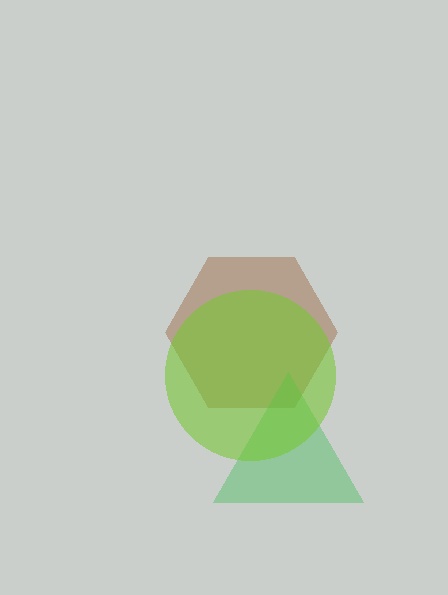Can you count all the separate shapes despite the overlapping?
Yes, there are 3 separate shapes.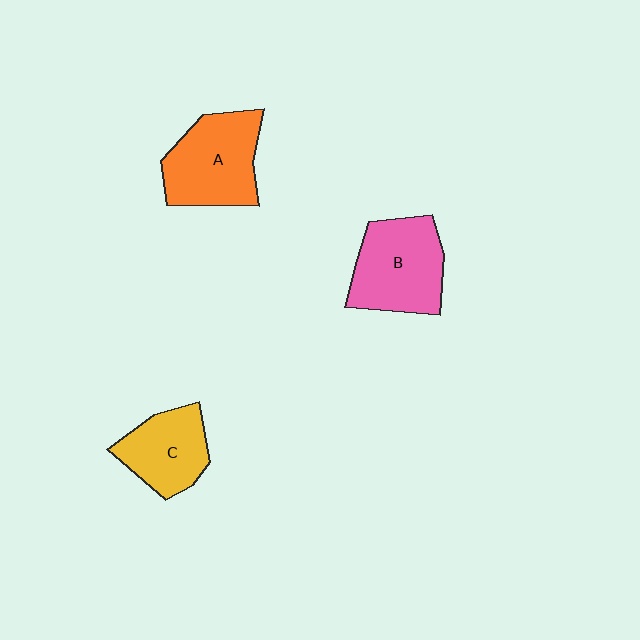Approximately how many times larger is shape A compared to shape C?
Approximately 1.3 times.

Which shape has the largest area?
Shape A (orange).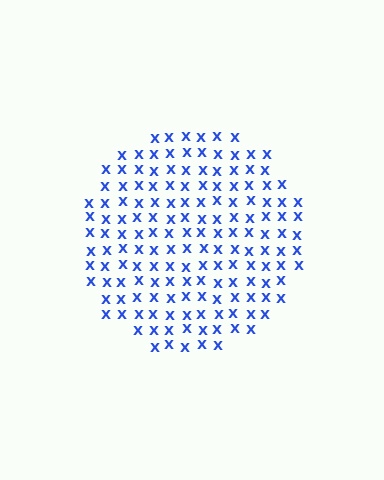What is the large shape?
The large shape is a circle.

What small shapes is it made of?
It is made of small letter X's.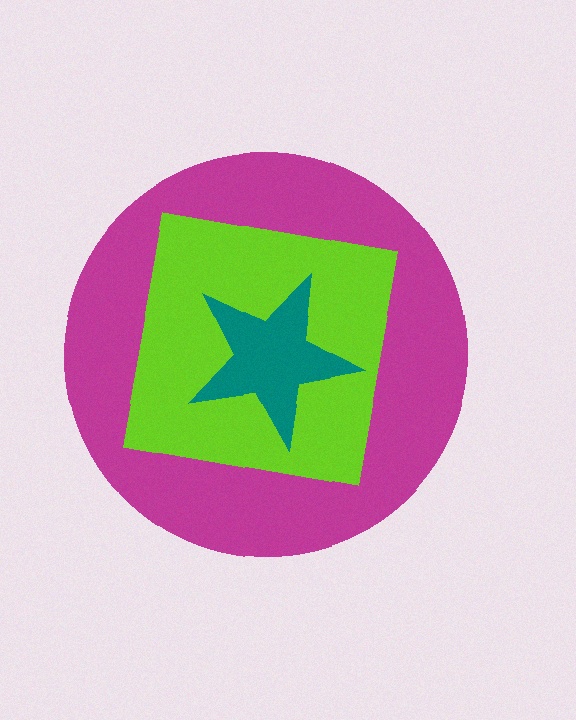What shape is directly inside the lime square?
The teal star.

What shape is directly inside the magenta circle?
The lime square.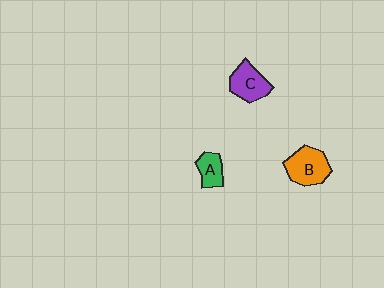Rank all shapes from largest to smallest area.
From largest to smallest: B (orange), C (purple), A (green).